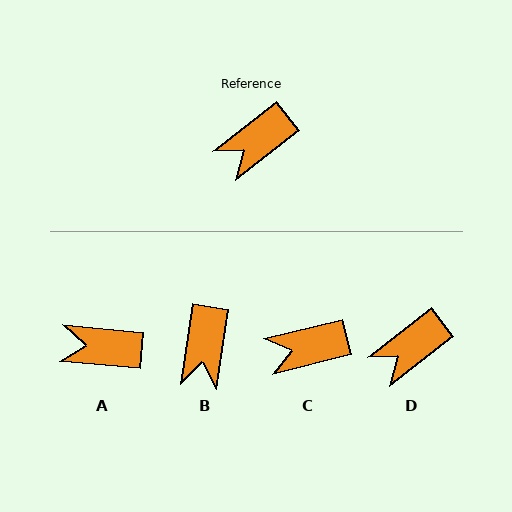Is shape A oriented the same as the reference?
No, it is off by about 43 degrees.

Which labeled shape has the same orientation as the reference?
D.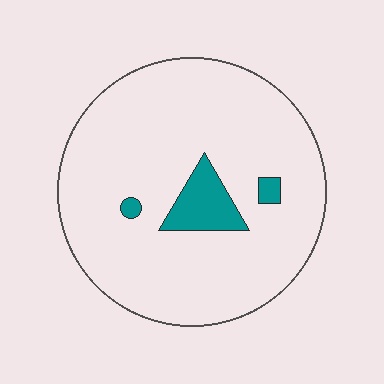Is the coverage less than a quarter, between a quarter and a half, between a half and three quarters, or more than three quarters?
Less than a quarter.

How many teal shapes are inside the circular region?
3.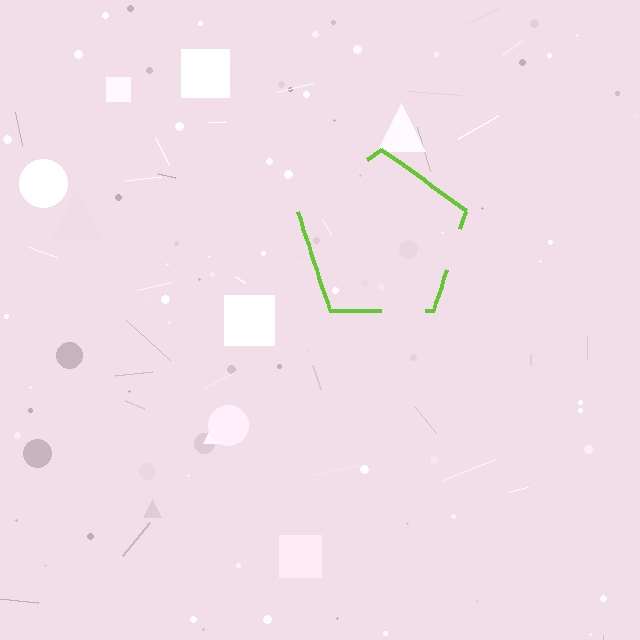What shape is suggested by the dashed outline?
The dashed outline suggests a pentagon.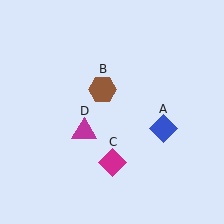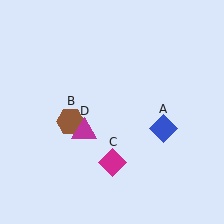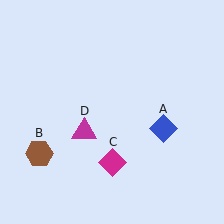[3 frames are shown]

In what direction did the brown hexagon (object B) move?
The brown hexagon (object B) moved down and to the left.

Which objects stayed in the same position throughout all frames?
Blue diamond (object A) and magenta diamond (object C) and magenta triangle (object D) remained stationary.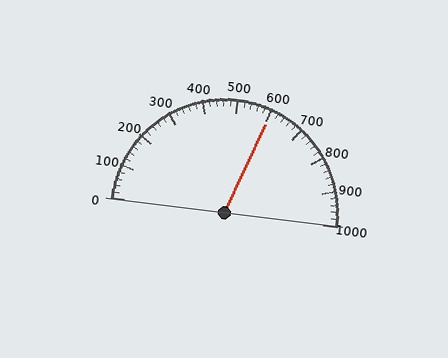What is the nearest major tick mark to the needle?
The nearest major tick mark is 600.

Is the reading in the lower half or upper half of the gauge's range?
The reading is in the upper half of the range (0 to 1000).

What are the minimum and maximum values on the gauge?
The gauge ranges from 0 to 1000.